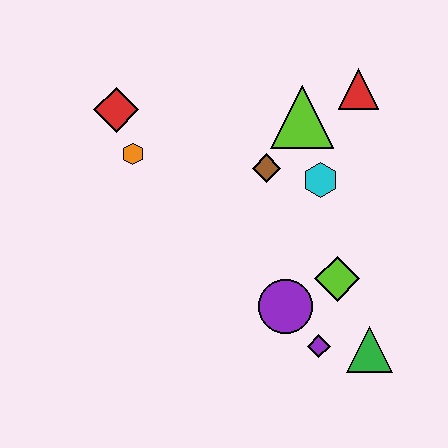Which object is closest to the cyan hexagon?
The brown diamond is closest to the cyan hexagon.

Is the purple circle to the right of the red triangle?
No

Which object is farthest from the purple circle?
The red diamond is farthest from the purple circle.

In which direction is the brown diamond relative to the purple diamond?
The brown diamond is above the purple diamond.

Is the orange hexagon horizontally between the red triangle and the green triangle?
No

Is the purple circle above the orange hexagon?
No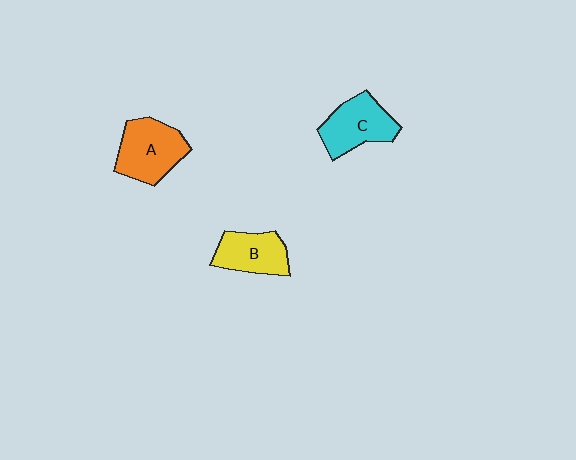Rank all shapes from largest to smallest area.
From largest to smallest: A (orange), C (cyan), B (yellow).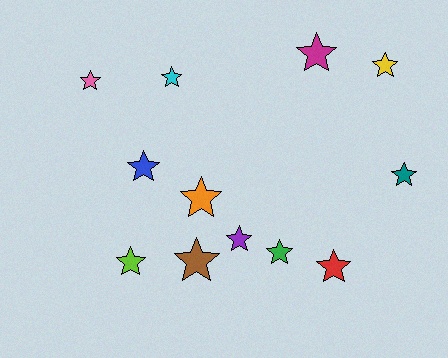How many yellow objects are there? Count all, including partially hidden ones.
There is 1 yellow object.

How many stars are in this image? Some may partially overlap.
There are 12 stars.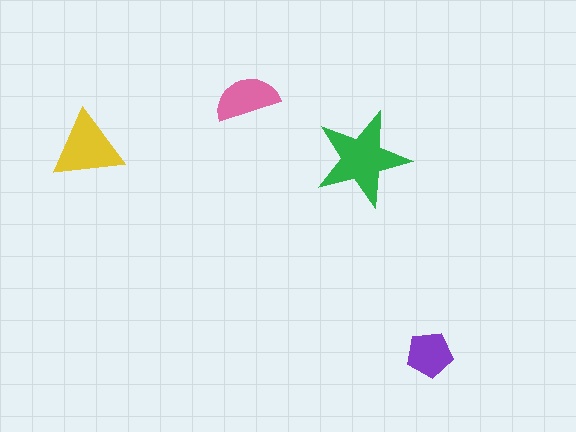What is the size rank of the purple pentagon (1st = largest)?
4th.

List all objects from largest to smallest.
The green star, the yellow triangle, the pink semicircle, the purple pentagon.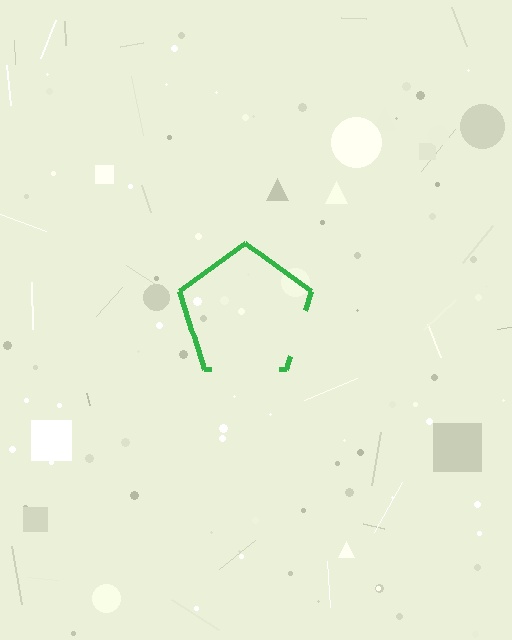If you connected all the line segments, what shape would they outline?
They would outline a pentagon.